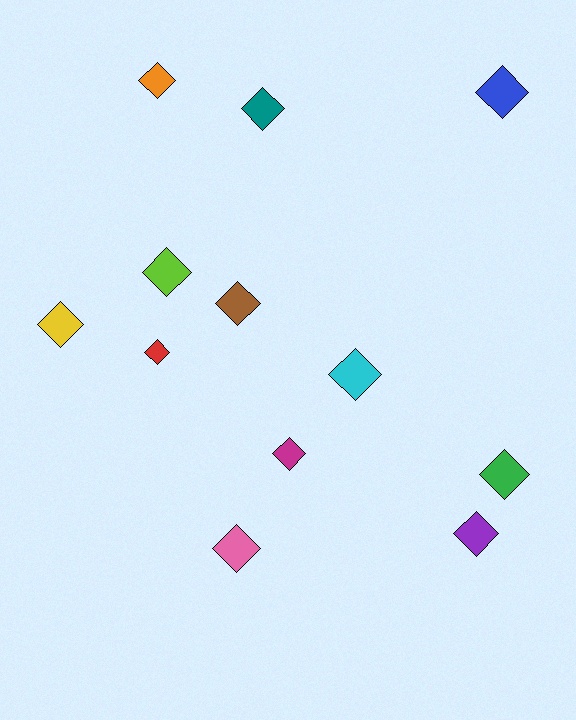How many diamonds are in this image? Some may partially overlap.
There are 12 diamonds.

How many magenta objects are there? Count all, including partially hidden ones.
There is 1 magenta object.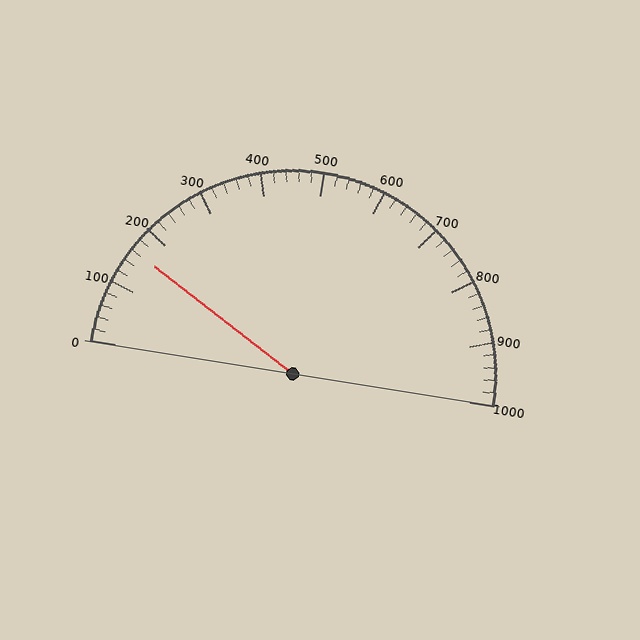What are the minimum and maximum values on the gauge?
The gauge ranges from 0 to 1000.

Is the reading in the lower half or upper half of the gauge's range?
The reading is in the lower half of the range (0 to 1000).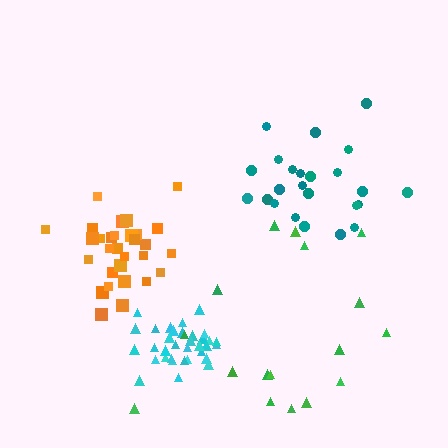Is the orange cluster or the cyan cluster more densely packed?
Cyan.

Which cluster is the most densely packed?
Cyan.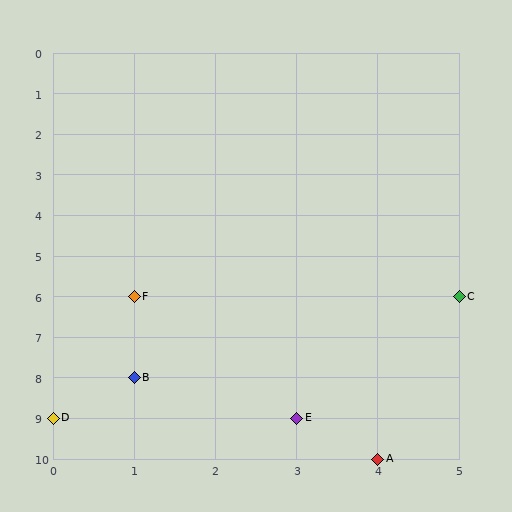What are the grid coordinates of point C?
Point C is at grid coordinates (5, 6).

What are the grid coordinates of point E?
Point E is at grid coordinates (3, 9).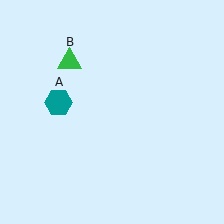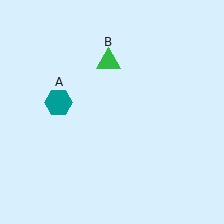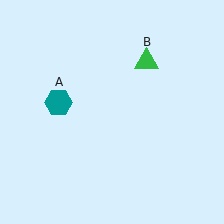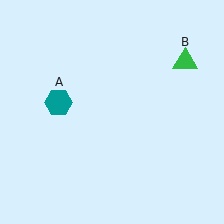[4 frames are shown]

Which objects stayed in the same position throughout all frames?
Teal hexagon (object A) remained stationary.